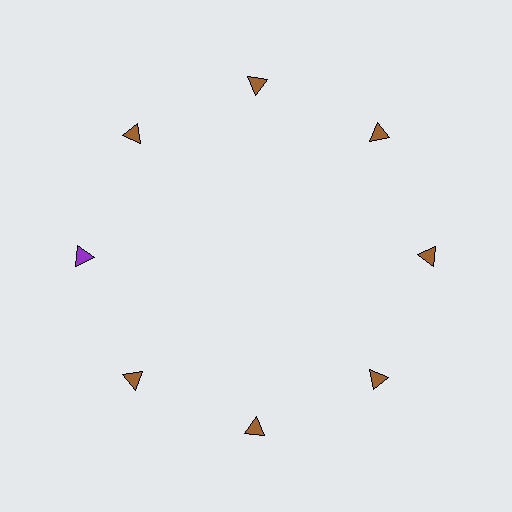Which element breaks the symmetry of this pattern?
The purple triangle at roughly the 9 o'clock position breaks the symmetry. All other shapes are brown triangles.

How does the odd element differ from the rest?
It has a different color: purple instead of brown.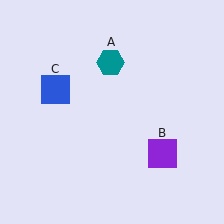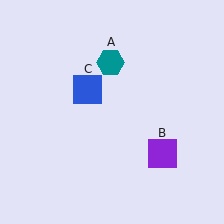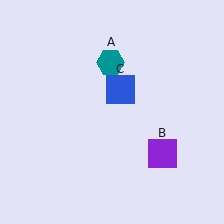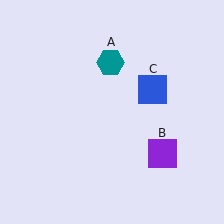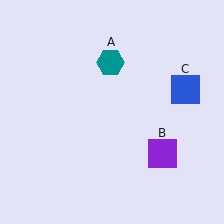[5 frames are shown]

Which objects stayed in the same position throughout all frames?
Teal hexagon (object A) and purple square (object B) remained stationary.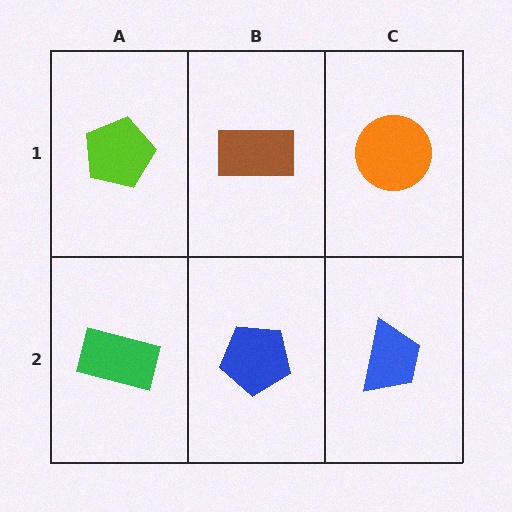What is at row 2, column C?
A blue trapezoid.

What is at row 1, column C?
An orange circle.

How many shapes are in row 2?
3 shapes.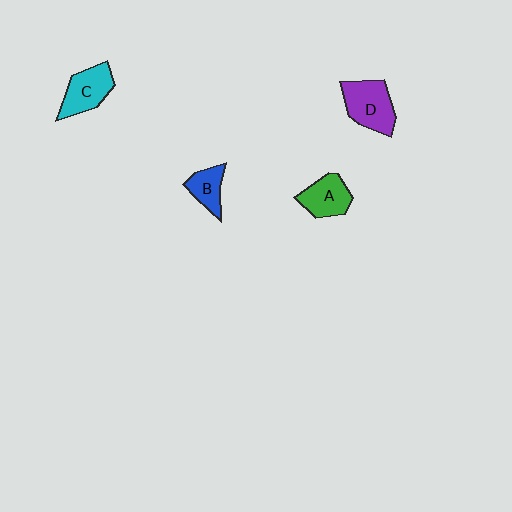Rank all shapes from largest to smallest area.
From largest to smallest: D (purple), C (cyan), A (green), B (blue).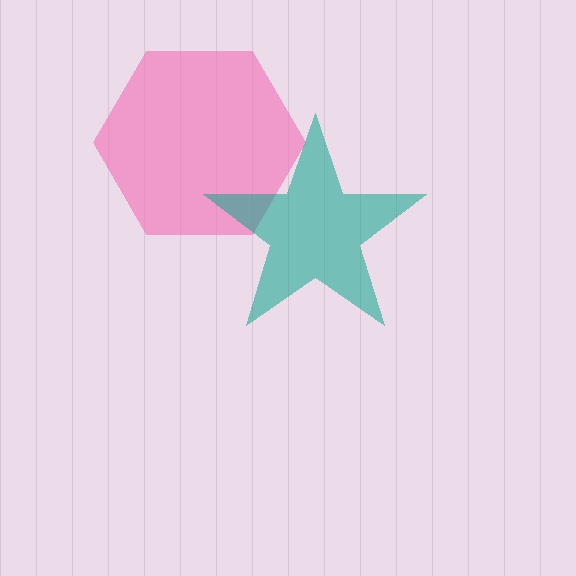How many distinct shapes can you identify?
There are 2 distinct shapes: a pink hexagon, a teal star.